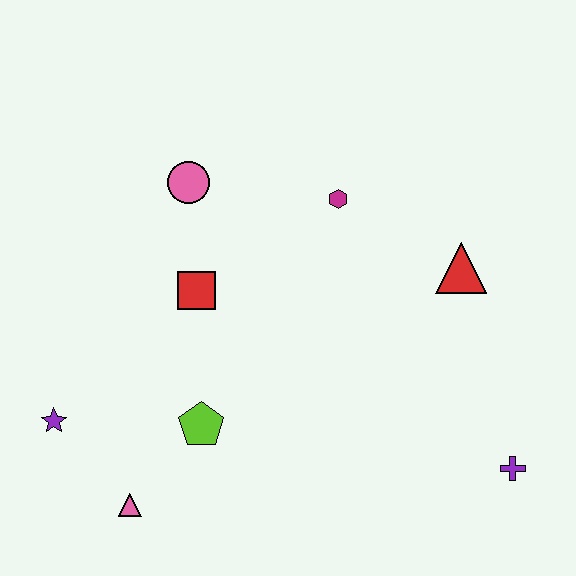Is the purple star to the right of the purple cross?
No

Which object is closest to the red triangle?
The magenta hexagon is closest to the red triangle.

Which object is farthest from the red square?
The purple cross is farthest from the red square.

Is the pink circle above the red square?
Yes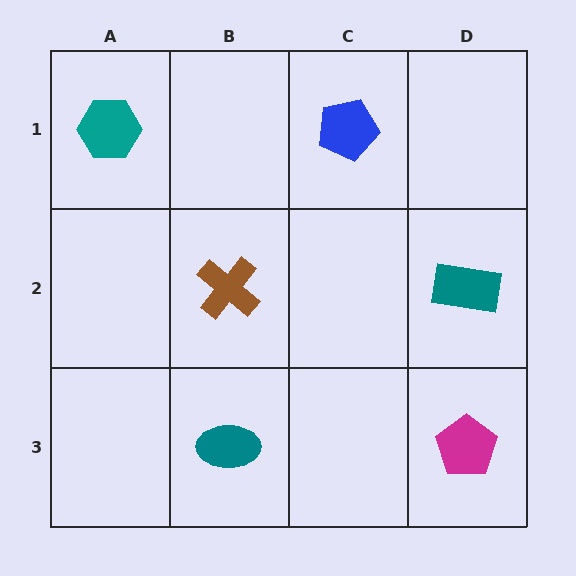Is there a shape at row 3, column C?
No, that cell is empty.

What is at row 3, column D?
A magenta pentagon.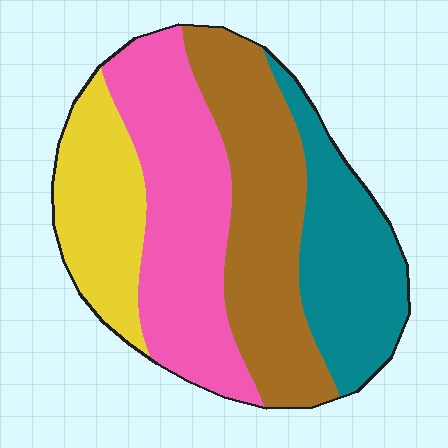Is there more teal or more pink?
Pink.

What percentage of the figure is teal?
Teal takes up about one fifth (1/5) of the figure.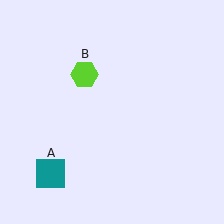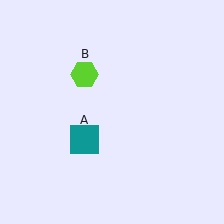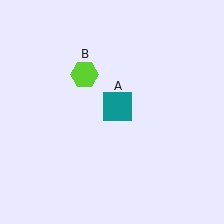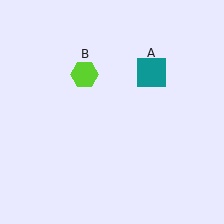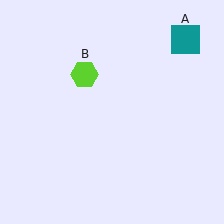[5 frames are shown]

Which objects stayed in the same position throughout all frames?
Lime hexagon (object B) remained stationary.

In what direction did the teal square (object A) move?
The teal square (object A) moved up and to the right.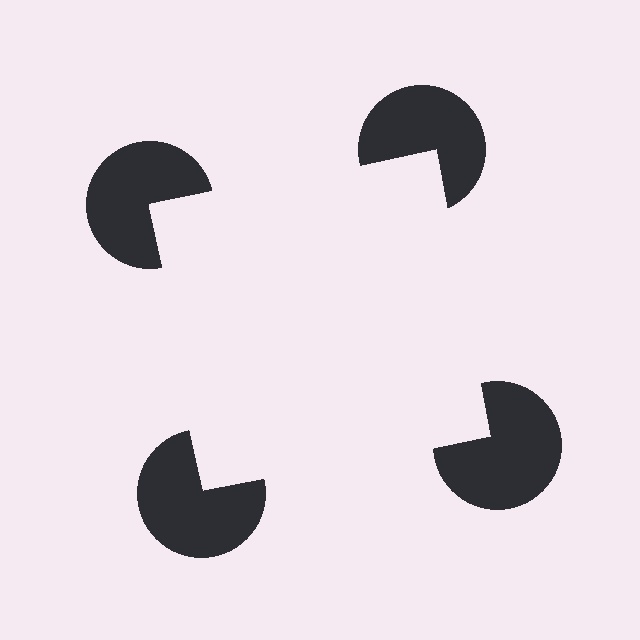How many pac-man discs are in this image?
There are 4 — one at each vertex of the illusory square.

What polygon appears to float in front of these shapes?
An illusory square — its edges are inferred from the aligned wedge cuts in the pac-man discs, not physically drawn.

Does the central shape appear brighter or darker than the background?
It typically appears slightly brighter than the background, even though no actual brightness change is drawn.